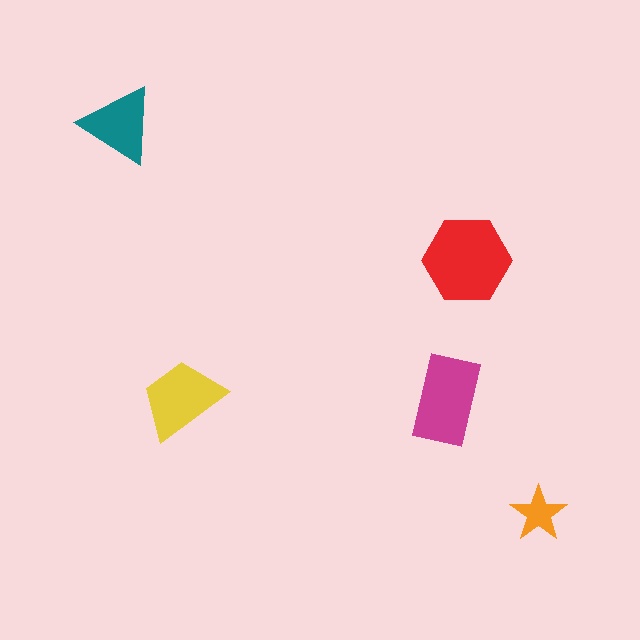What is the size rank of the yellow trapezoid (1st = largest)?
3rd.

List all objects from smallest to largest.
The orange star, the teal triangle, the yellow trapezoid, the magenta rectangle, the red hexagon.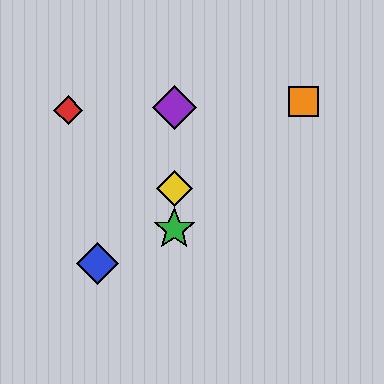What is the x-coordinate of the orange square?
The orange square is at x≈304.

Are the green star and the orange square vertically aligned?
No, the green star is at x≈174 and the orange square is at x≈304.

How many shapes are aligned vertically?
3 shapes (the green star, the yellow diamond, the purple diamond) are aligned vertically.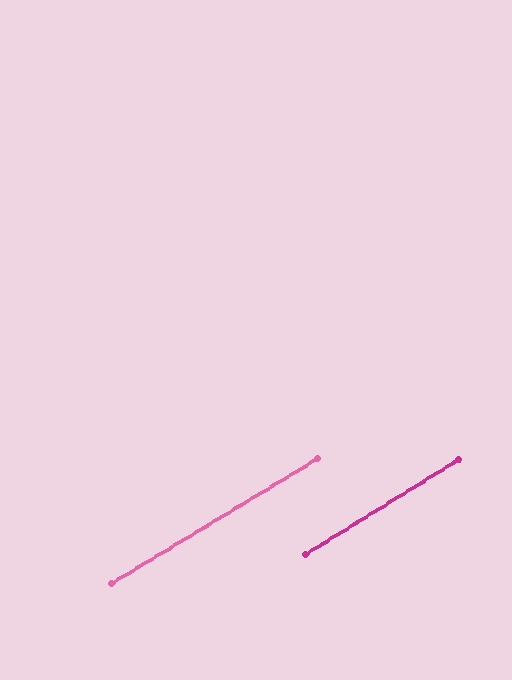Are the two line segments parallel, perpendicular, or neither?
Parallel — their directions differ by only 0.5°.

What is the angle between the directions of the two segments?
Approximately 0 degrees.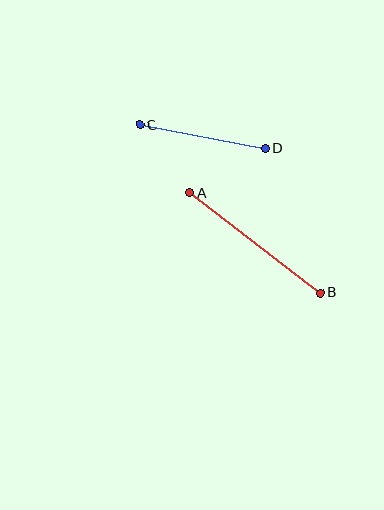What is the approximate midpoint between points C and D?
The midpoint is at approximately (202, 136) pixels.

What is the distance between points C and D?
The distance is approximately 127 pixels.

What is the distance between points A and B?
The distance is approximately 165 pixels.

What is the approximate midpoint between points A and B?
The midpoint is at approximately (255, 243) pixels.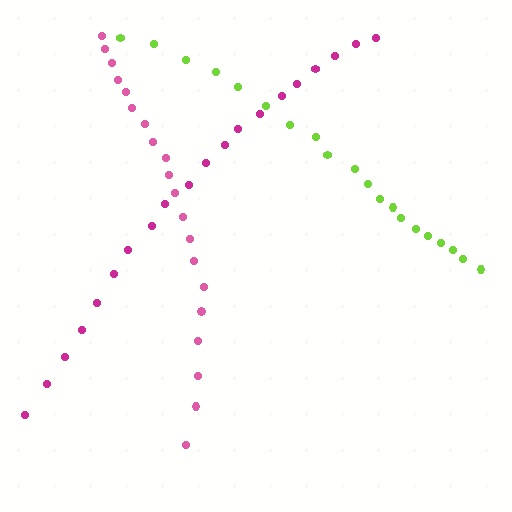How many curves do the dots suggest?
There are 3 distinct paths.